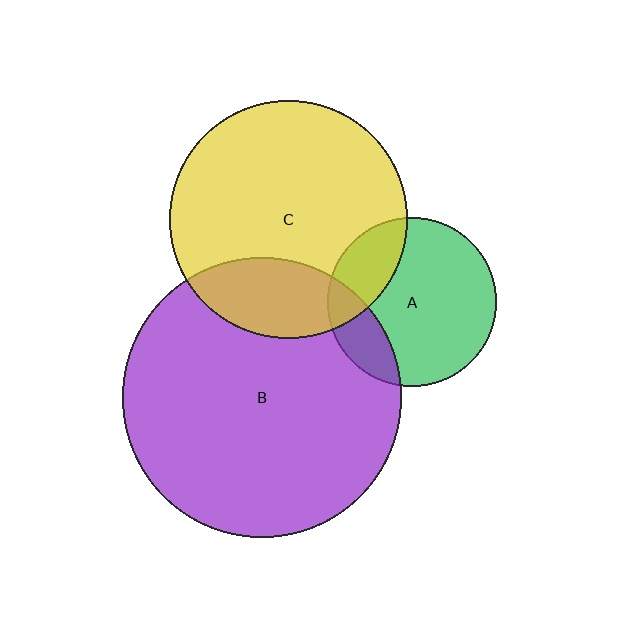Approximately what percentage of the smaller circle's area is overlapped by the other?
Approximately 25%.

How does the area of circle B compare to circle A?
Approximately 2.7 times.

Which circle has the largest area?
Circle B (purple).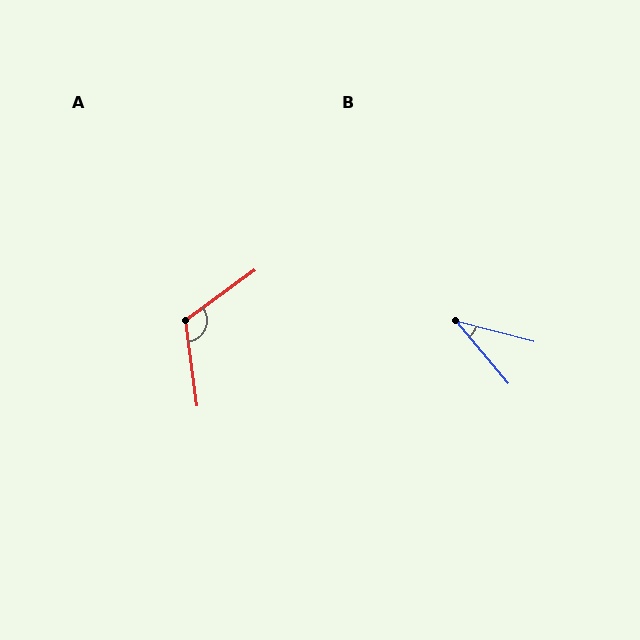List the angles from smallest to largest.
B (35°), A (118°).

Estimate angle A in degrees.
Approximately 118 degrees.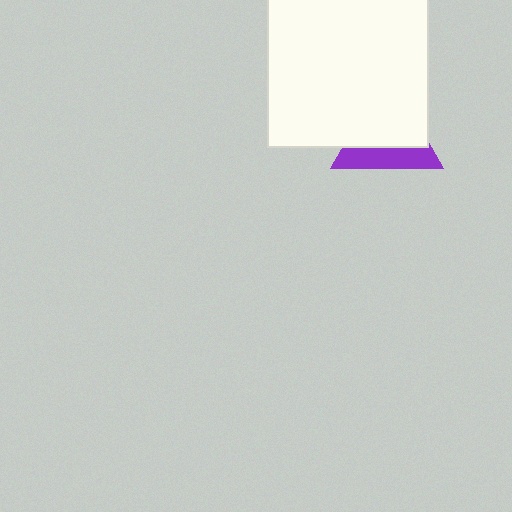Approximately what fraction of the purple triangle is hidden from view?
Roughly 61% of the purple triangle is hidden behind the white square.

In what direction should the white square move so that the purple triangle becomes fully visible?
The white square should move up. That is the shortest direction to clear the overlap and leave the purple triangle fully visible.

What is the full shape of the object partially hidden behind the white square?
The partially hidden object is a purple triangle.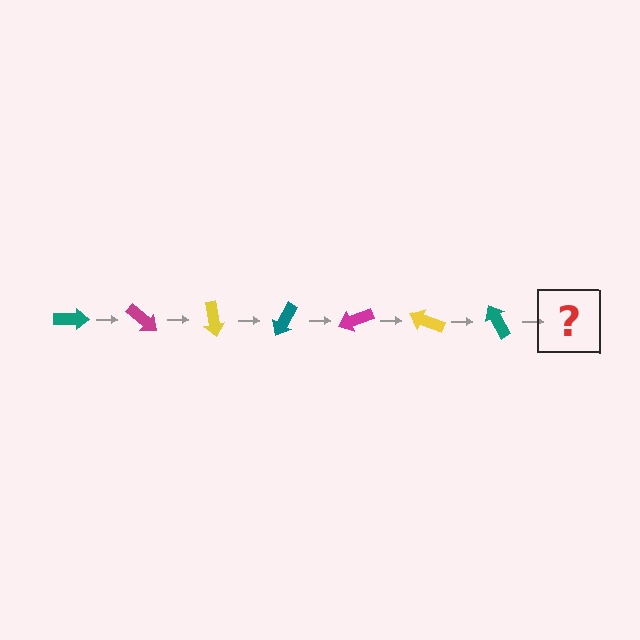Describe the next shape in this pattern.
It should be a magenta arrow, rotated 280 degrees from the start.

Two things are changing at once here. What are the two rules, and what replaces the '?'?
The two rules are that it rotates 40 degrees each step and the color cycles through teal, magenta, and yellow. The '?' should be a magenta arrow, rotated 280 degrees from the start.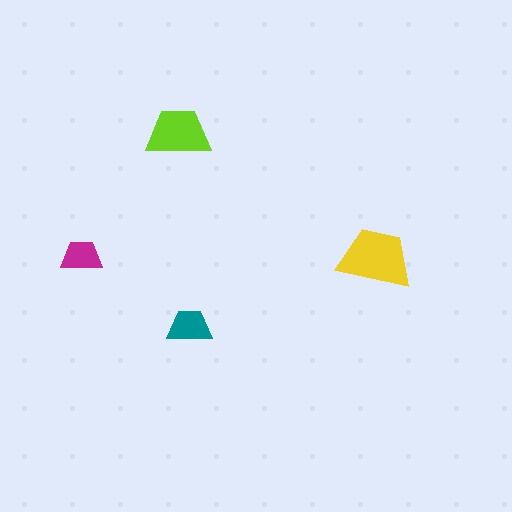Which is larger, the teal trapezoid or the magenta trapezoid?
The teal one.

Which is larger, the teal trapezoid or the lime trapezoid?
The lime one.